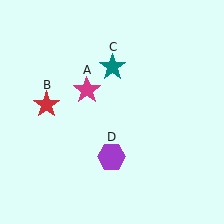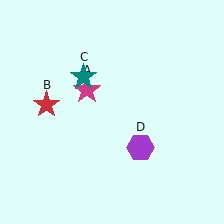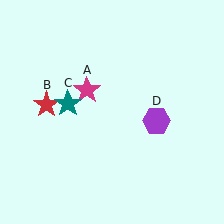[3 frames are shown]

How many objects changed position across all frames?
2 objects changed position: teal star (object C), purple hexagon (object D).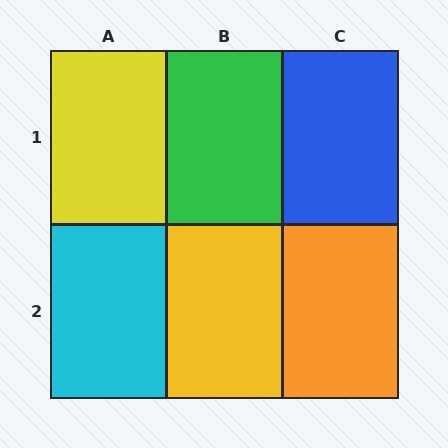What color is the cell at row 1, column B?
Green.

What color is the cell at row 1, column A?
Yellow.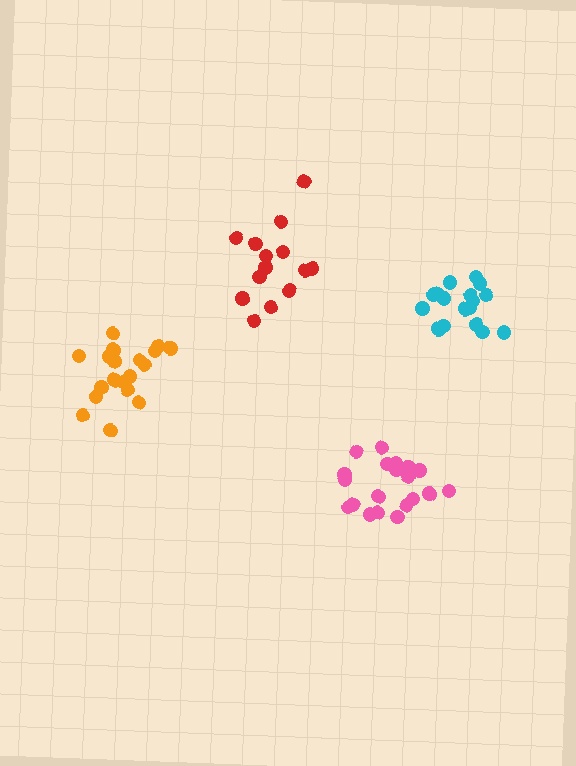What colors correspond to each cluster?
The clusters are colored: pink, orange, red, cyan.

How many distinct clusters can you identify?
There are 4 distinct clusters.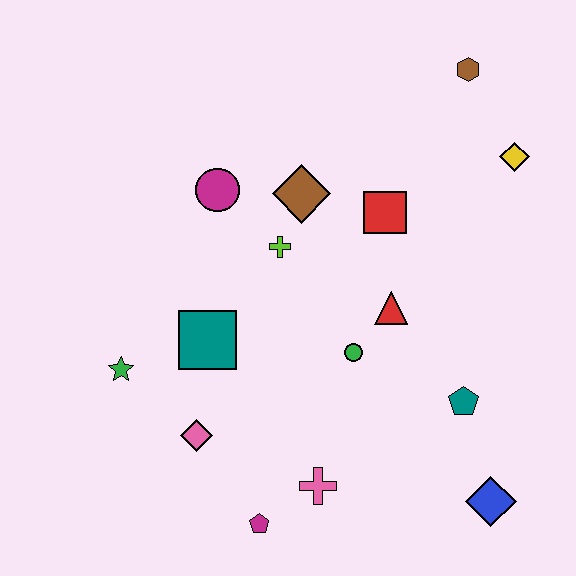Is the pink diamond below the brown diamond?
Yes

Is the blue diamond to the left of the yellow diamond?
Yes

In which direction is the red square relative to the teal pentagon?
The red square is above the teal pentagon.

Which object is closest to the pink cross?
The magenta pentagon is closest to the pink cross.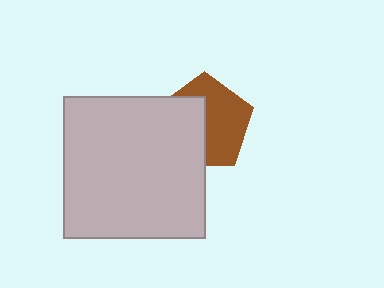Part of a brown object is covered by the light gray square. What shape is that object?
It is a pentagon.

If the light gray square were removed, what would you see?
You would see the complete brown pentagon.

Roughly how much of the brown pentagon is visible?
About half of it is visible (roughly 55%).